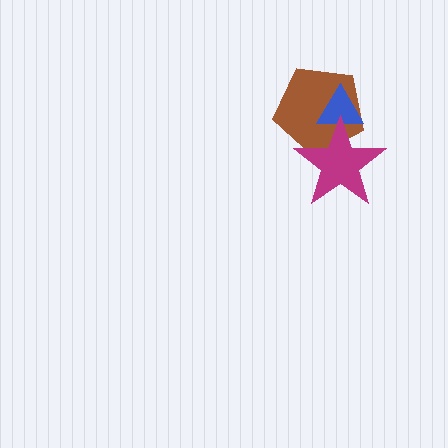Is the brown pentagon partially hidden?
Yes, it is partially covered by another shape.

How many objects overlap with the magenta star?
2 objects overlap with the magenta star.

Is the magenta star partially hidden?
No, no other shape covers it.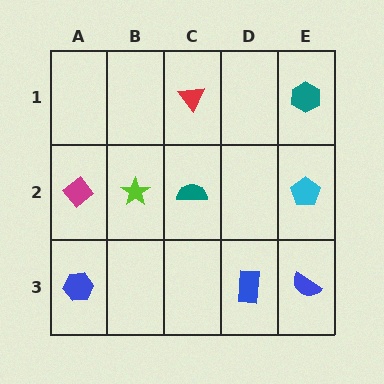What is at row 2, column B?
A lime star.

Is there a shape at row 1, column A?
No, that cell is empty.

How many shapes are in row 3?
3 shapes.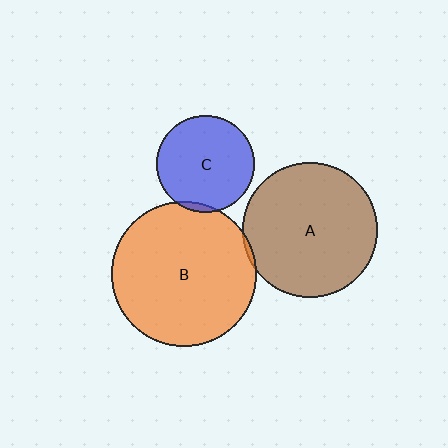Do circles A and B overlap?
Yes.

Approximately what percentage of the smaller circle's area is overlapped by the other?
Approximately 5%.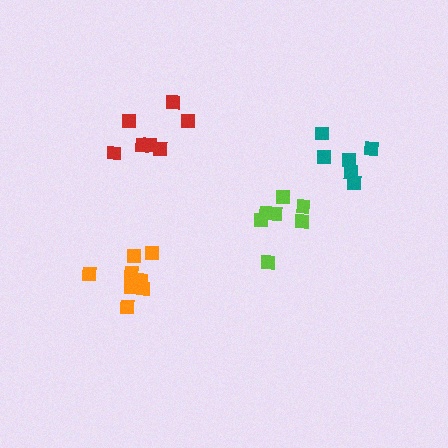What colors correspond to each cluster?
The clusters are colored: lime, teal, orange, red.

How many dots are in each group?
Group 1: 7 dots, Group 2: 6 dots, Group 3: 8 dots, Group 4: 7 dots (28 total).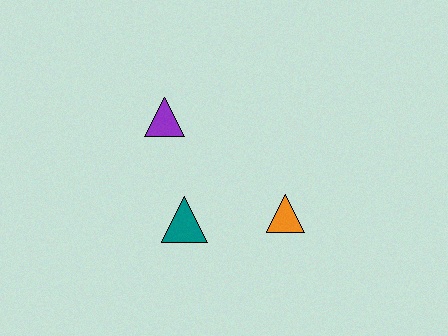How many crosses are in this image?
There are no crosses.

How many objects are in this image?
There are 3 objects.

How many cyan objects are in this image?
There are no cyan objects.